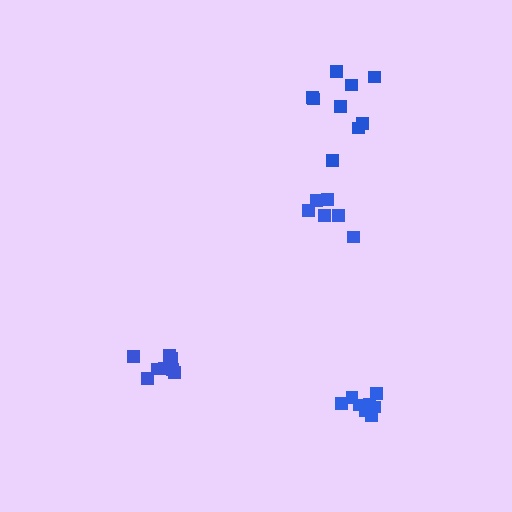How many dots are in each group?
Group 1: 8 dots, Group 2: 9 dots, Group 3: 6 dots, Group 4: 9 dots (32 total).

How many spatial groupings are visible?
There are 4 spatial groupings.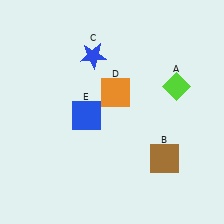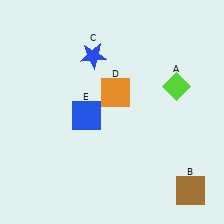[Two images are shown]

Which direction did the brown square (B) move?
The brown square (B) moved down.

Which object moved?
The brown square (B) moved down.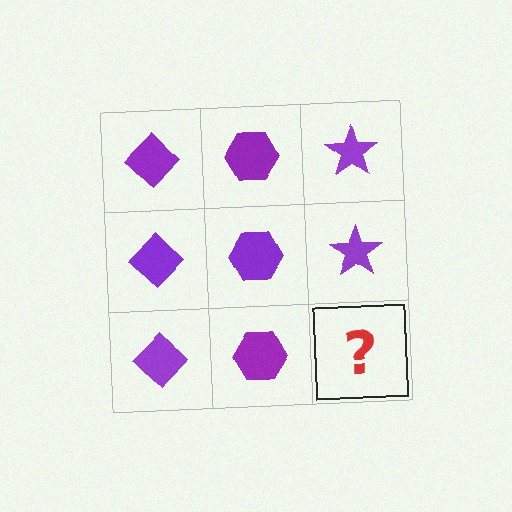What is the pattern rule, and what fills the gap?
The rule is that each column has a consistent shape. The gap should be filled with a purple star.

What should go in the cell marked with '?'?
The missing cell should contain a purple star.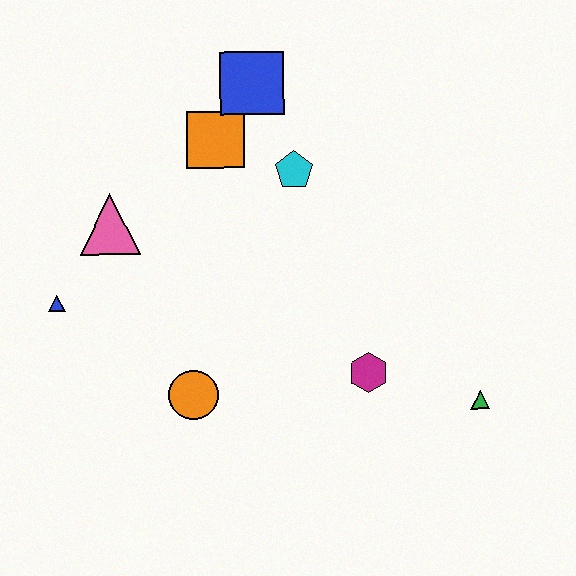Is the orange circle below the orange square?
Yes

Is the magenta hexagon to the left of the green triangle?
Yes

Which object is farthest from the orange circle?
The blue square is farthest from the orange circle.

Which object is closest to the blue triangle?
The pink triangle is closest to the blue triangle.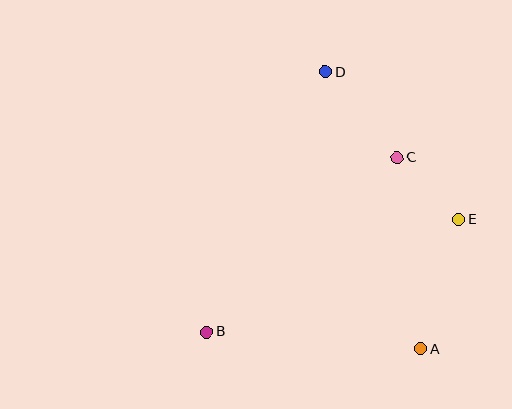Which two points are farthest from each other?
Points A and D are farthest from each other.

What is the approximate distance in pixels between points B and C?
The distance between B and C is approximately 258 pixels.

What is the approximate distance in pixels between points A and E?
The distance between A and E is approximately 136 pixels.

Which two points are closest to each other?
Points C and E are closest to each other.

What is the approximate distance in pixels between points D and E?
The distance between D and E is approximately 199 pixels.